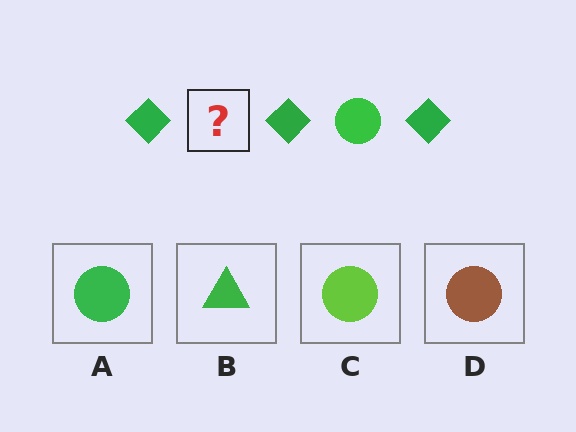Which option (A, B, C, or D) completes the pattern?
A.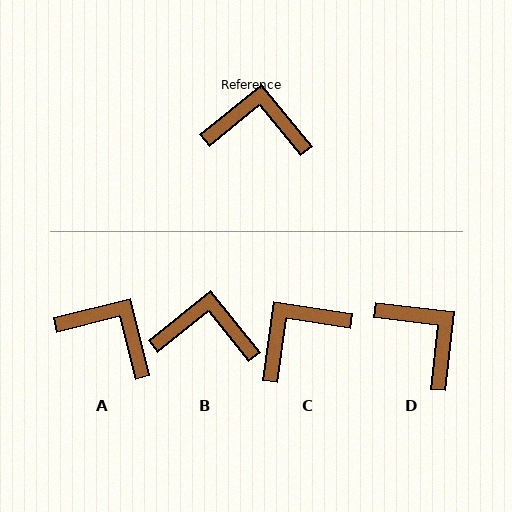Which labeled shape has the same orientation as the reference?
B.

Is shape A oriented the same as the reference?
No, it is off by about 25 degrees.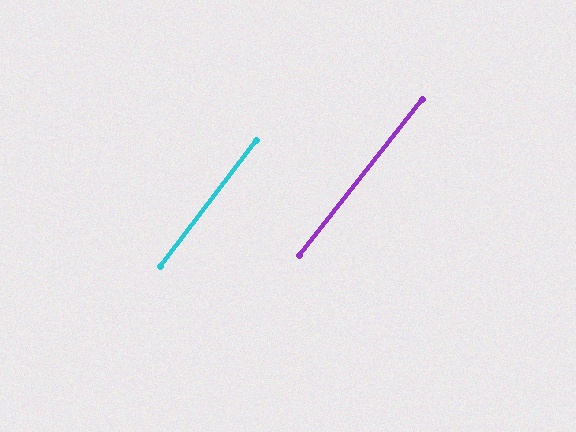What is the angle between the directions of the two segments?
Approximately 1 degree.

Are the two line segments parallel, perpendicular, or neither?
Parallel — their directions differ by only 0.8°.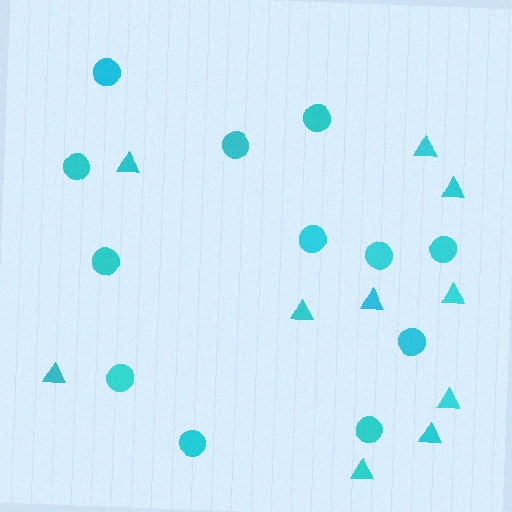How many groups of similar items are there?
There are 2 groups: one group of triangles (10) and one group of circles (12).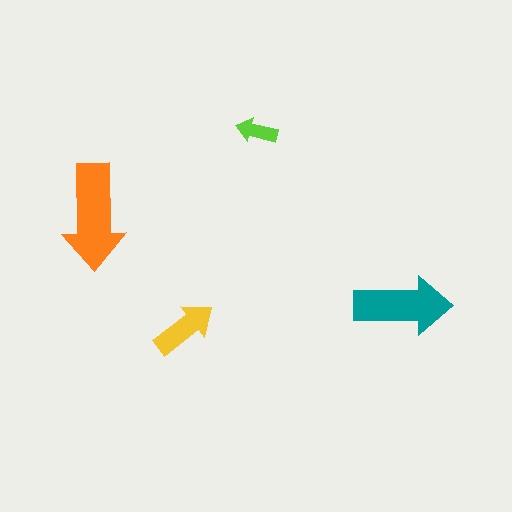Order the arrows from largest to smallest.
the orange one, the teal one, the yellow one, the lime one.